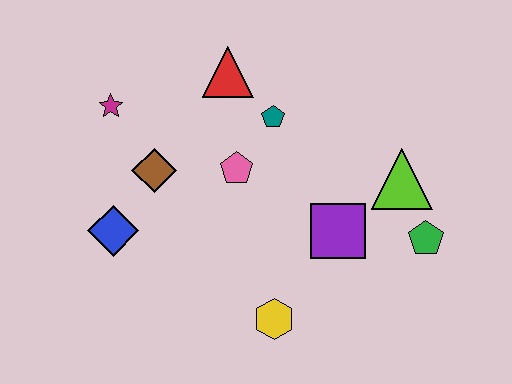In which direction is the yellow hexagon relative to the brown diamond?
The yellow hexagon is below the brown diamond.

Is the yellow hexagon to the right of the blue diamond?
Yes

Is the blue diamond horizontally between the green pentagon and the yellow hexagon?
No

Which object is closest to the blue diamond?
The brown diamond is closest to the blue diamond.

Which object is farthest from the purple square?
The magenta star is farthest from the purple square.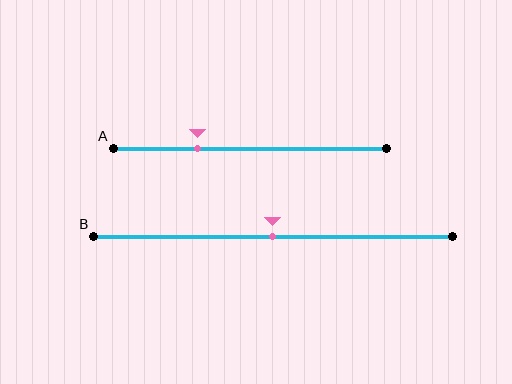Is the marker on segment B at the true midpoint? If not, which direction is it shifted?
Yes, the marker on segment B is at the true midpoint.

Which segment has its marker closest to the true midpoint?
Segment B has its marker closest to the true midpoint.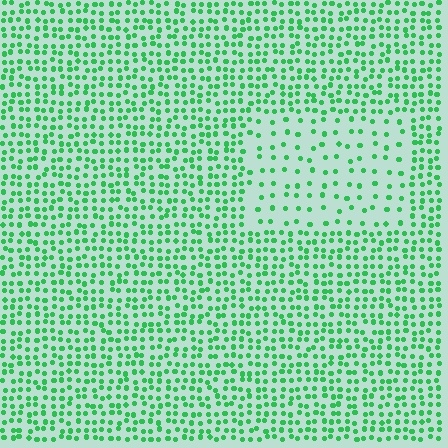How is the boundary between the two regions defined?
The boundary is defined by a change in element density (approximately 2.4x ratio). All elements are the same color, size, and shape.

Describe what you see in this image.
The image contains small green elements arranged at two different densities. A rectangle-shaped region is visible where the elements are less densely packed than the surrounding area.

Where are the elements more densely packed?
The elements are more densely packed outside the rectangle boundary.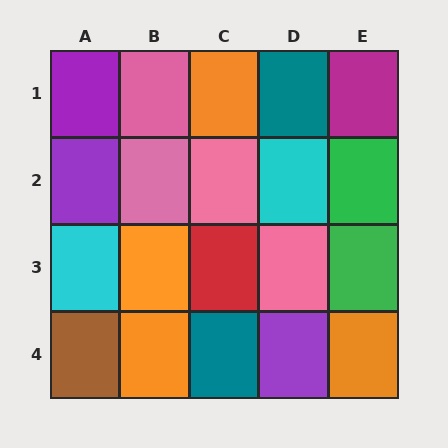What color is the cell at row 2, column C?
Pink.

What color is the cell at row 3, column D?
Pink.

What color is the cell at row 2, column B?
Pink.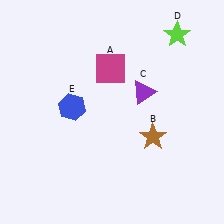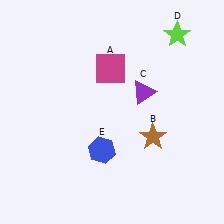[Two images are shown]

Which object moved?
The blue hexagon (E) moved down.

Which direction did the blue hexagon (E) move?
The blue hexagon (E) moved down.